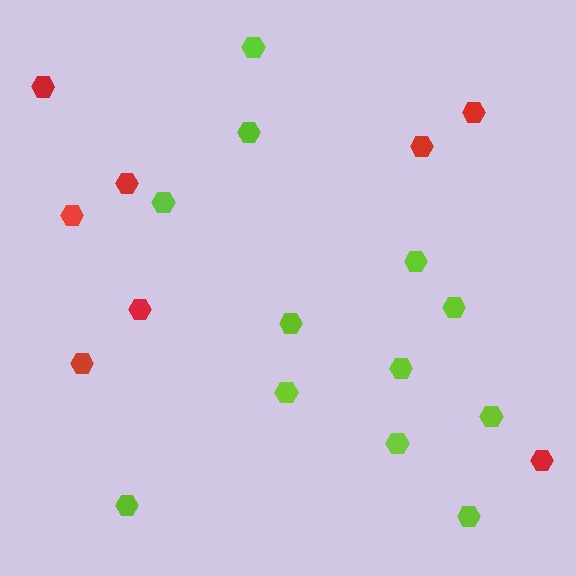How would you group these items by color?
There are 2 groups: one group of lime hexagons (12) and one group of red hexagons (8).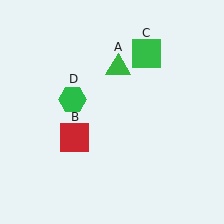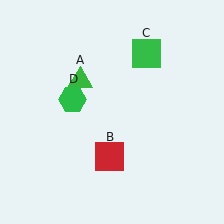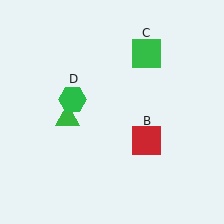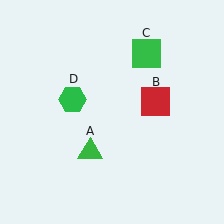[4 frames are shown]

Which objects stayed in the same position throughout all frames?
Green square (object C) and green hexagon (object D) remained stationary.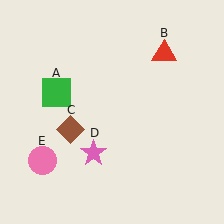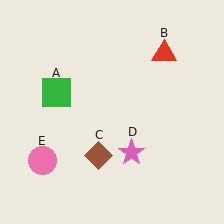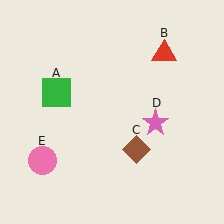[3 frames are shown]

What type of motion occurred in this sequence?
The brown diamond (object C), pink star (object D) rotated counterclockwise around the center of the scene.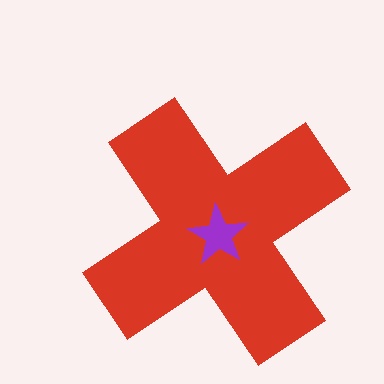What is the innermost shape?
The purple star.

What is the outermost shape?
The red cross.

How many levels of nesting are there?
2.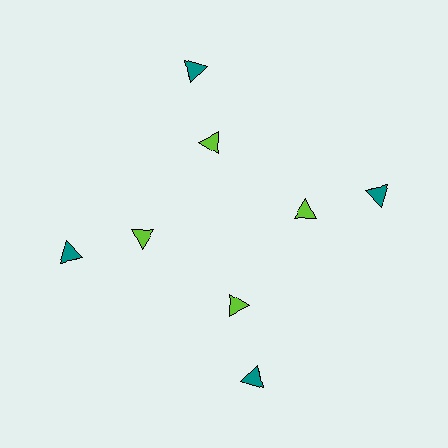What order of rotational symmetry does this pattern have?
This pattern has 4-fold rotational symmetry.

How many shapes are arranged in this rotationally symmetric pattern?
There are 8 shapes, arranged in 4 groups of 2.